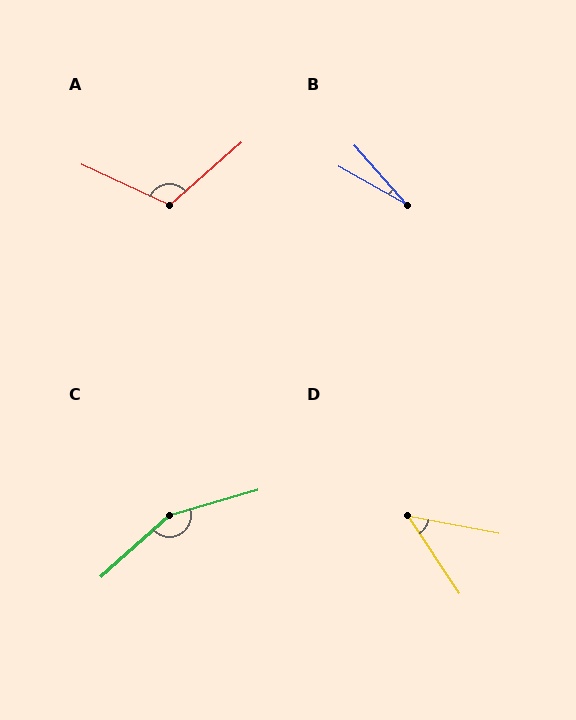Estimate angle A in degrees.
Approximately 114 degrees.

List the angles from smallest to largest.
B (19°), D (46°), A (114°), C (155°).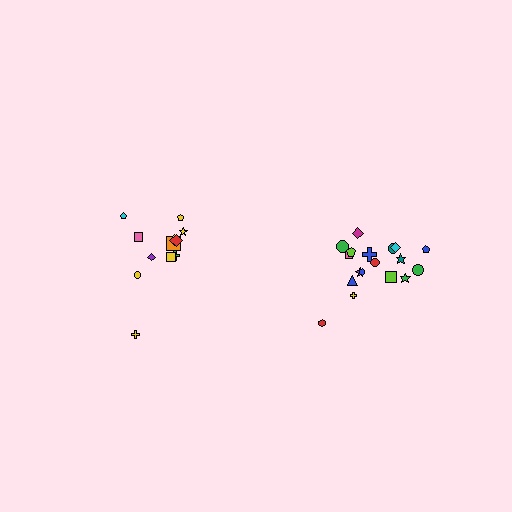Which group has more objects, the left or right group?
The right group.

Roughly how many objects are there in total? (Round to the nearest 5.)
Roughly 30 objects in total.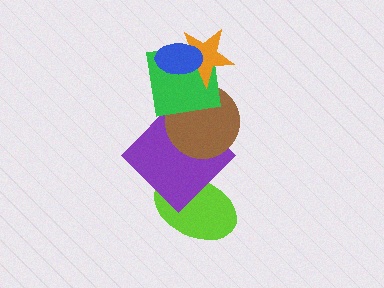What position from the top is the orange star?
The orange star is 2nd from the top.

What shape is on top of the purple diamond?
The brown circle is on top of the purple diamond.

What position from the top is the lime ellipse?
The lime ellipse is 6th from the top.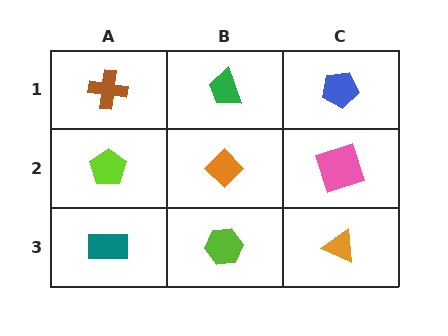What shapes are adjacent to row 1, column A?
A lime pentagon (row 2, column A), a green trapezoid (row 1, column B).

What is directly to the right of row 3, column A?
A lime hexagon.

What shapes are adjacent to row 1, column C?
A pink square (row 2, column C), a green trapezoid (row 1, column B).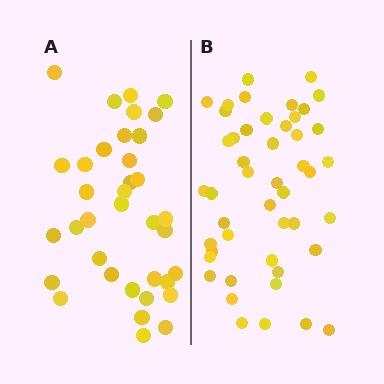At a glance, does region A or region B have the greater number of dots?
Region B (the right region) has more dots.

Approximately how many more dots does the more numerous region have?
Region B has roughly 12 or so more dots than region A.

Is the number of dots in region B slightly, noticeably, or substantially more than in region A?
Region B has noticeably more, but not dramatically so. The ratio is roughly 1.3 to 1.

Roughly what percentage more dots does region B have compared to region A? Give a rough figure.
About 30% more.